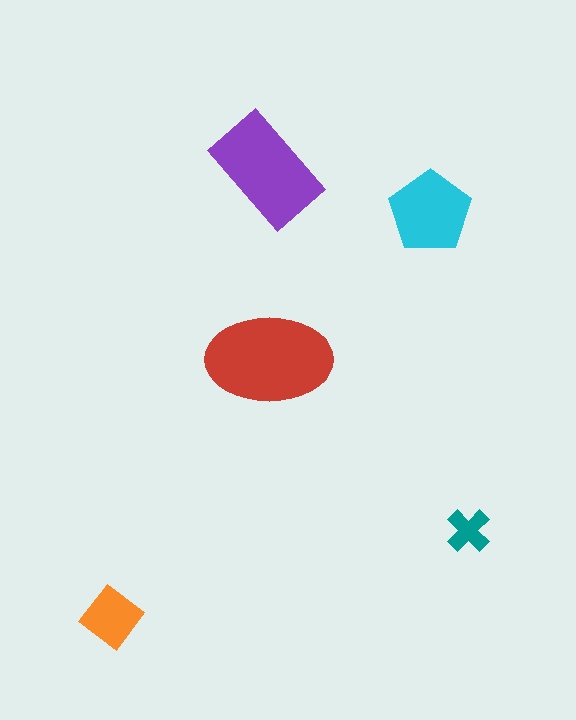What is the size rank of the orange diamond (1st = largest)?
4th.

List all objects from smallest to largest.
The teal cross, the orange diamond, the cyan pentagon, the purple rectangle, the red ellipse.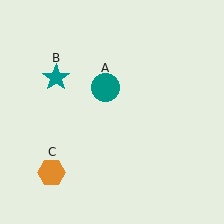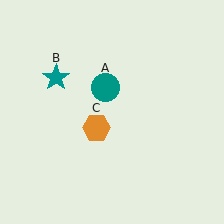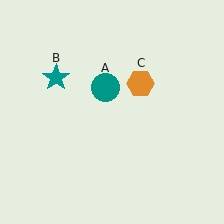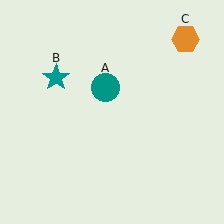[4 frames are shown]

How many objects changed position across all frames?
1 object changed position: orange hexagon (object C).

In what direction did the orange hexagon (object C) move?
The orange hexagon (object C) moved up and to the right.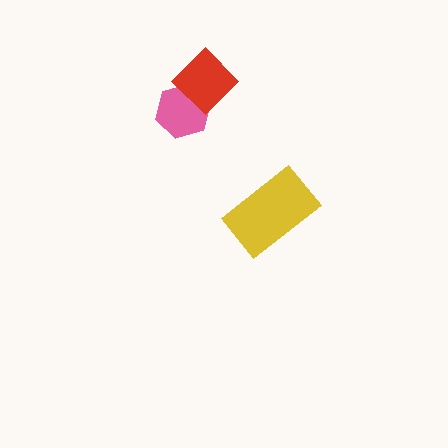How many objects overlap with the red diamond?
1 object overlaps with the red diamond.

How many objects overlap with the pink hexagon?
1 object overlaps with the pink hexagon.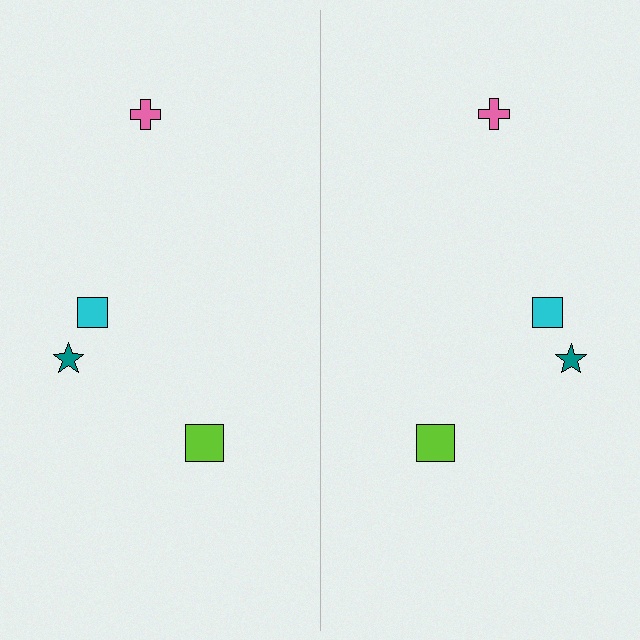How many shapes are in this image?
There are 8 shapes in this image.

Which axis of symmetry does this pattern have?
The pattern has a vertical axis of symmetry running through the center of the image.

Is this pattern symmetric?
Yes, this pattern has bilateral (reflection) symmetry.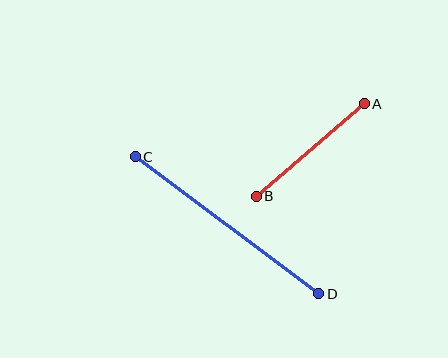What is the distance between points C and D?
The distance is approximately 229 pixels.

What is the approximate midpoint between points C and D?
The midpoint is at approximately (227, 225) pixels.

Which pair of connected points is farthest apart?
Points C and D are farthest apart.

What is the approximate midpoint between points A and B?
The midpoint is at approximately (310, 150) pixels.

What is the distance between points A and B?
The distance is approximately 142 pixels.